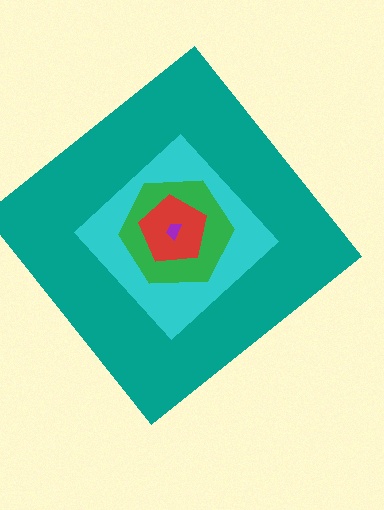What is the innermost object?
The purple trapezoid.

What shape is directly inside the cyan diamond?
The green hexagon.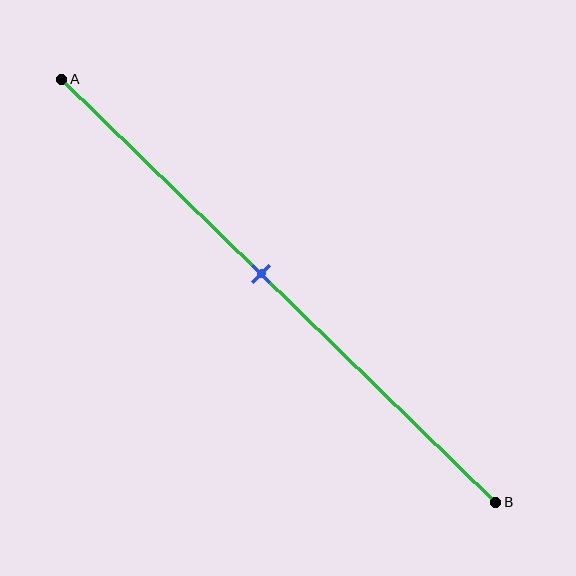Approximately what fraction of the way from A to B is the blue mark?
The blue mark is approximately 45% of the way from A to B.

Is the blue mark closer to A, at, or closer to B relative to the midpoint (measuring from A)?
The blue mark is closer to point A than the midpoint of segment AB.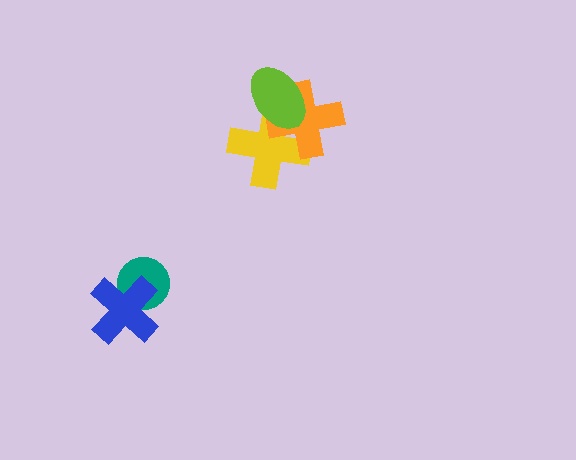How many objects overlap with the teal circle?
1 object overlaps with the teal circle.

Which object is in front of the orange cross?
The lime ellipse is in front of the orange cross.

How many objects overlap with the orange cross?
2 objects overlap with the orange cross.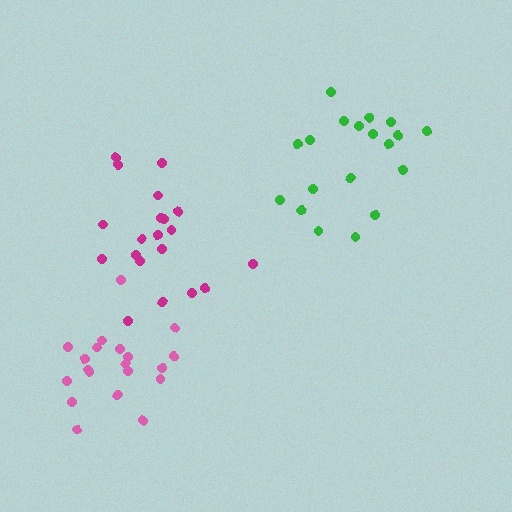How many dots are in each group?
Group 1: 19 dots, Group 2: 20 dots, Group 3: 20 dots (59 total).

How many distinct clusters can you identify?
There are 3 distinct clusters.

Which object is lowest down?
The pink cluster is bottommost.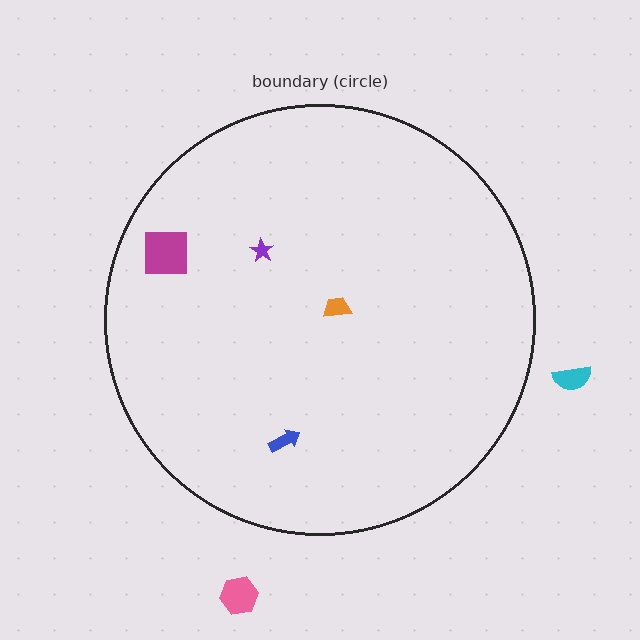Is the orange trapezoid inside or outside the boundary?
Inside.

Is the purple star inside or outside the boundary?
Inside.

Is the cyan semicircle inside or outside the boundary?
Outside.